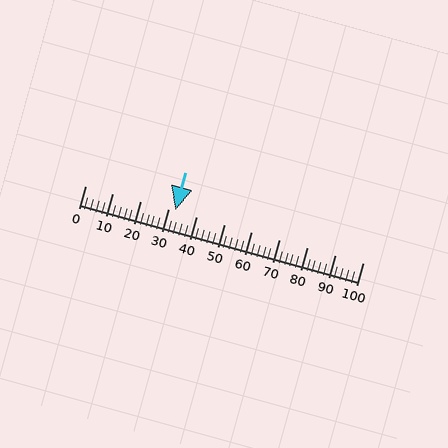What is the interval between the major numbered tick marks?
The major tick marks are spaced 10 units apart.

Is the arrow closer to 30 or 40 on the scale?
The arrow is closer to 30.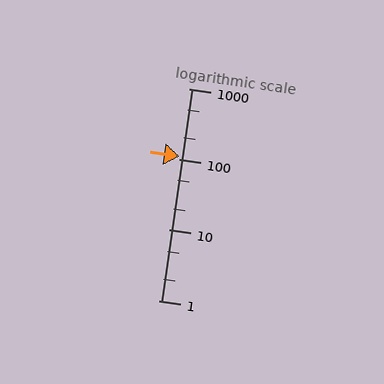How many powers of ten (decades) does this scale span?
The scale spans 3 decades, from 1 to 1000.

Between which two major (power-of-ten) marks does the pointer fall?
The pointer is between 100 and 1000.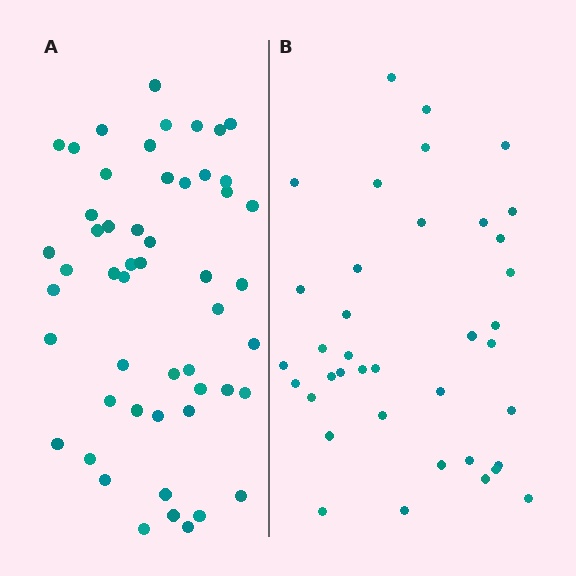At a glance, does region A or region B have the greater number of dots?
Region A (the left region) has more dots.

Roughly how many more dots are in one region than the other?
Region A has approximately 15 more dots than region B.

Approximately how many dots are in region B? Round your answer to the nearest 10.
About 40 dots. (The exact count is 38, which rounds to 40.)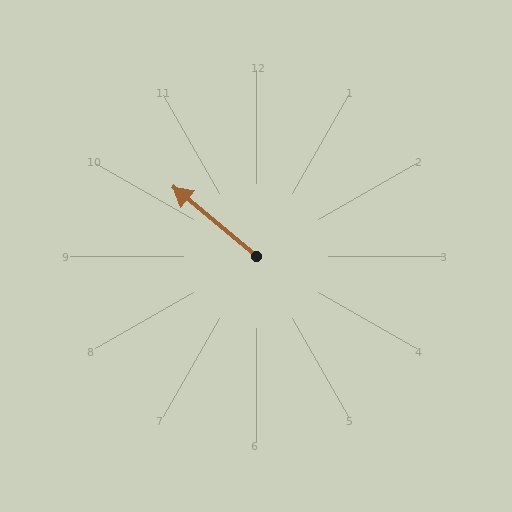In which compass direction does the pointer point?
Northwest.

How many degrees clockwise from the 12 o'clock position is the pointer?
Approximately 310 degrees.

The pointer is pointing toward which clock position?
Roughly 10 o'clock.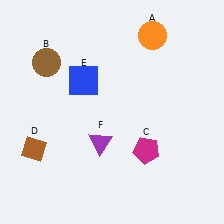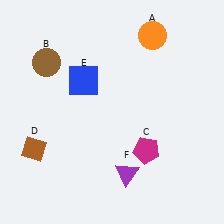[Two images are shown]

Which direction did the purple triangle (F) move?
The purple triangle (F) moved down.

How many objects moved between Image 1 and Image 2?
1 object moved between the two images.